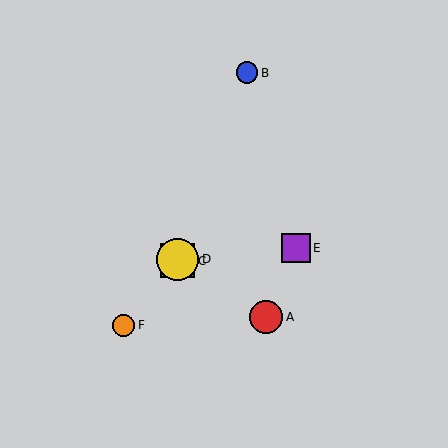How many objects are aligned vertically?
2 objects (C, D) are aligned vertically.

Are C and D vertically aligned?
Yes, both are at x≈178.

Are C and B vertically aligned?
No, C is at x≈178 and B is at x≈247.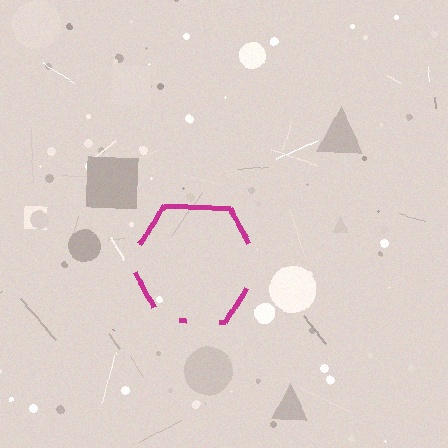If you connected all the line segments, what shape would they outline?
They would outline a hexagon.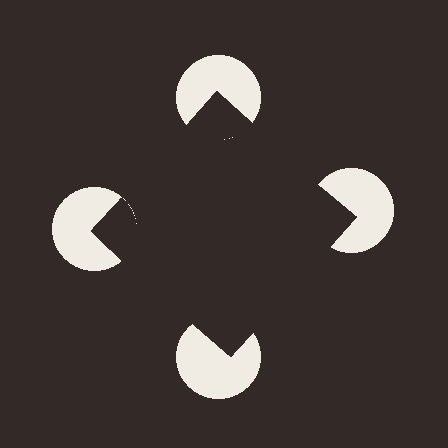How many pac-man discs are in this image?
There are 4 — one at each vertex of the illusory square.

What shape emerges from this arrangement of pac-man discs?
An illusory square — its edges are inferred from the aligned wedge cuts in the pac-man discs, not physically drawn.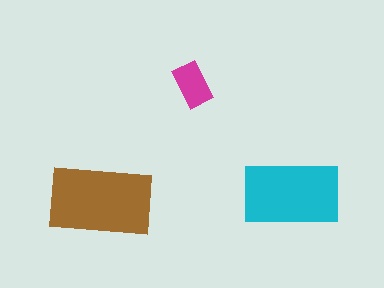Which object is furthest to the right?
The cyan rectangle is rightmost.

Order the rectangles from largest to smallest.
the brown one, the cyan one, the magenta one.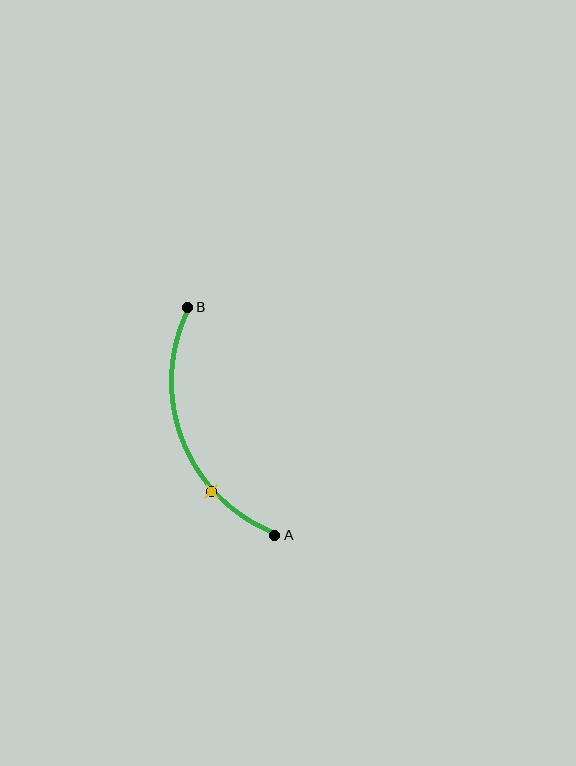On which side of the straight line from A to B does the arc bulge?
The arc bulges to the left of the straight line connecting A and B.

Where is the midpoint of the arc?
The arc midpoint is the point on the curve farthest from the straight line joining A and B. It sits to the left of that line.